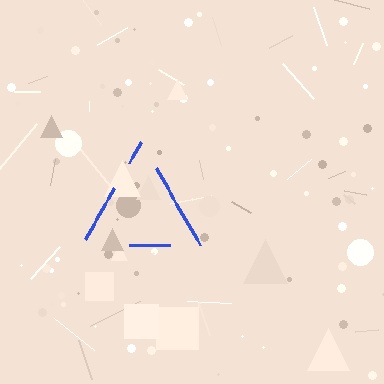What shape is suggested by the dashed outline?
The dashed outline suggests a triangle.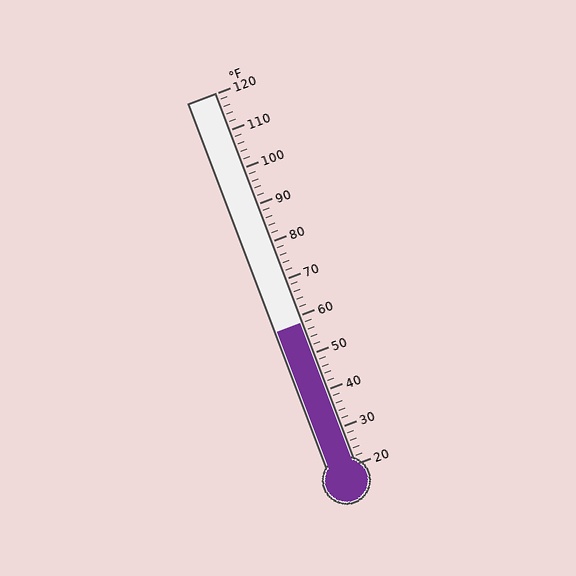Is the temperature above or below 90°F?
The temperature is below 90°F.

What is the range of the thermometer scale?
The thermometer scale ranges from 20°F to 120°F.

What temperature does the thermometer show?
The thermometer shows approximately 58°F.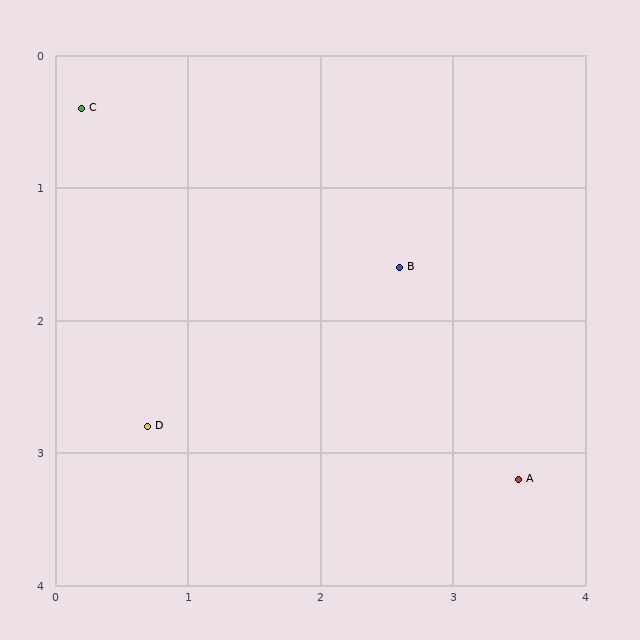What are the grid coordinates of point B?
Point B is at approximately (2.6, 1.6).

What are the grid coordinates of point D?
Point D is at approximately (0.7, 2.8).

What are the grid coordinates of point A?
Point A is at approximately (3.5, 3.2).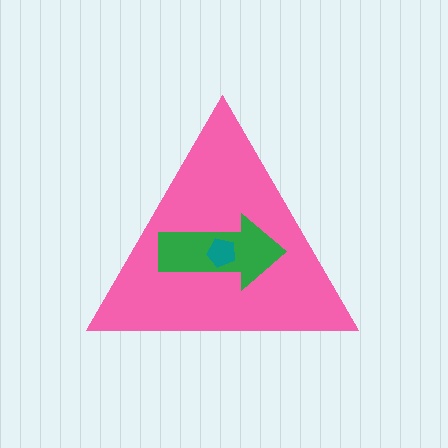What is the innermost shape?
The teal pentagon.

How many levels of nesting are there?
3.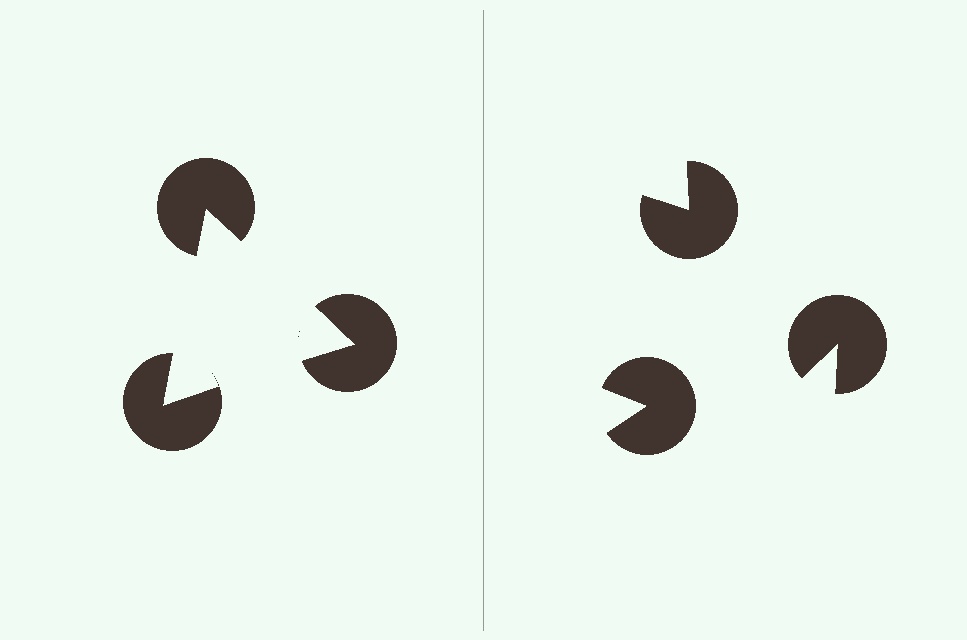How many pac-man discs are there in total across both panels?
6 — 3 on each side.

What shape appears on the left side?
An illusory triangle.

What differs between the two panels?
The pac-man discs are positioned identically on both sides; only the wedge orientations differ. On the left they align to a triangle; on the right they are misaligned.